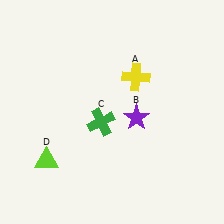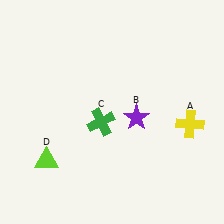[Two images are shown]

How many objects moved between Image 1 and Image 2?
1 object moved between the two images.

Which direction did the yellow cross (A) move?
The yellow cross (A) moved right.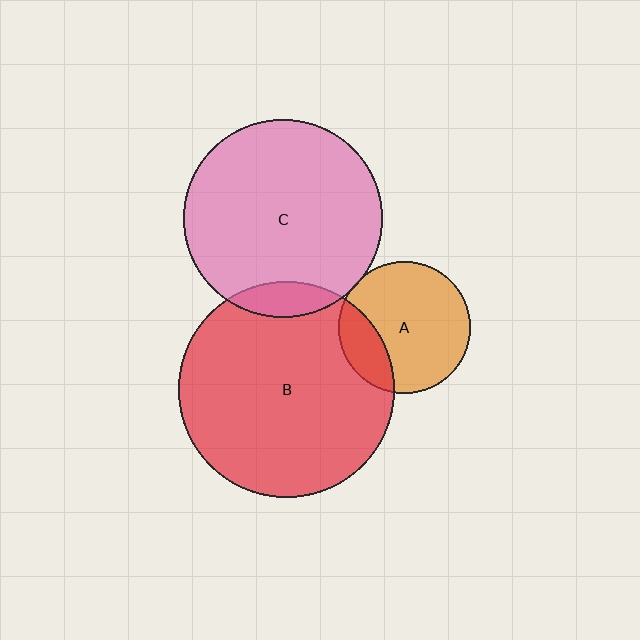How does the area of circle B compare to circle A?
Approximately 2.7 times.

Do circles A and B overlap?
Yes.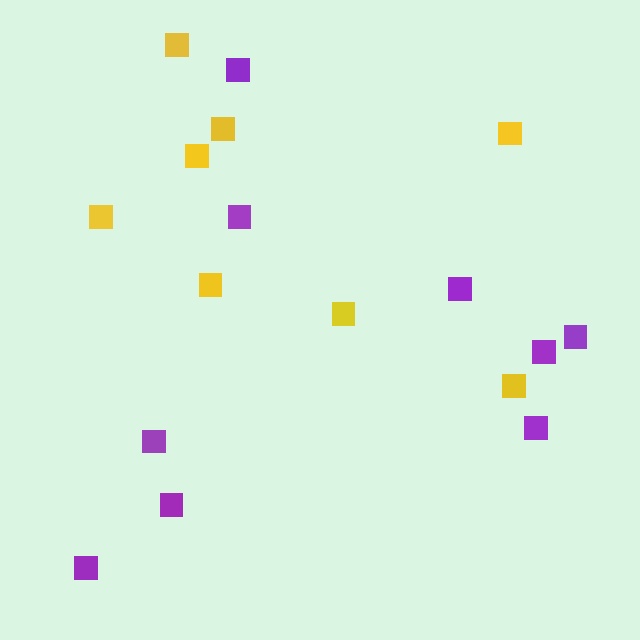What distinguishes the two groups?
There are 2 groups: one group of purple squares (9) and one group of yellow squares (8).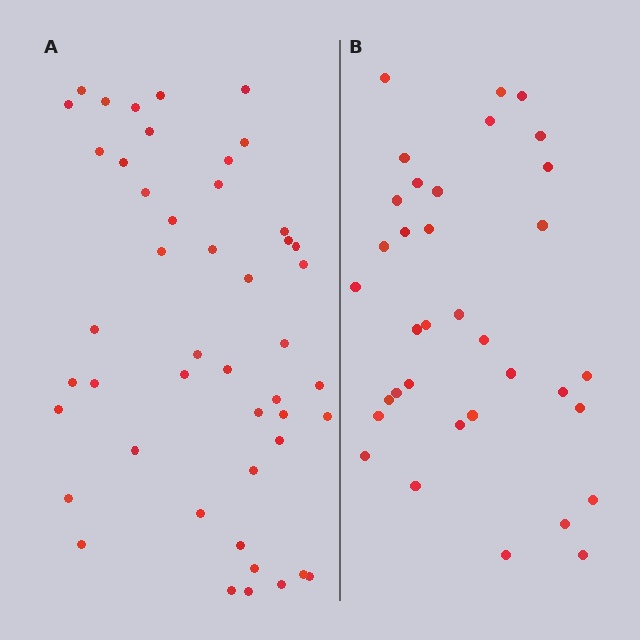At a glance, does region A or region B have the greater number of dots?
Region A (the left region) has more dots.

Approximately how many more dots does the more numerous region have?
Region A has roughly 12 or so more dots than region B.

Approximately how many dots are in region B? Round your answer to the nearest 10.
About 40 dots. (The exact count is 35, which rounds to 40.)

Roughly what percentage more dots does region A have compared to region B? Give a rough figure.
About 35% more.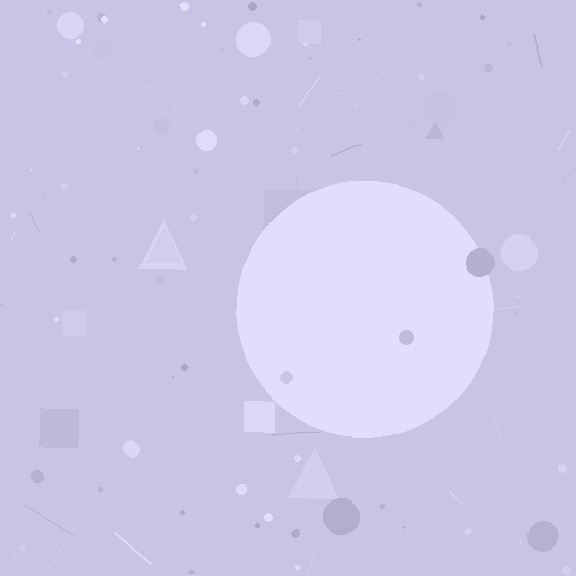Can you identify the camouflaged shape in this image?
The camouflaged shape is a circle.